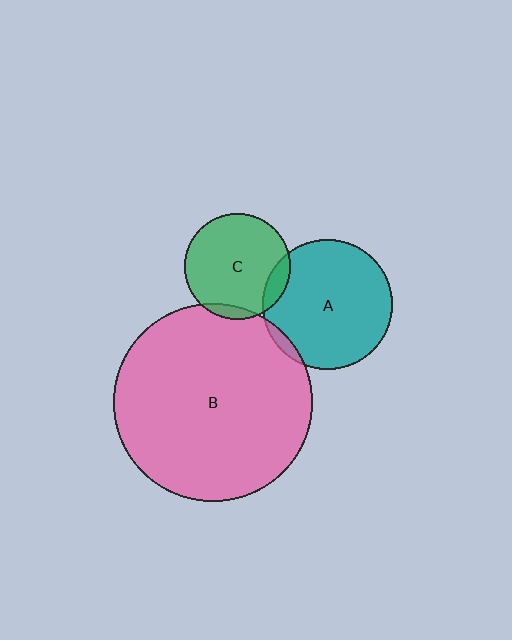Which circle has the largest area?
Circle B (pink).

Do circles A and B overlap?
Yes.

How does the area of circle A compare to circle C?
Approximately 1.5 times.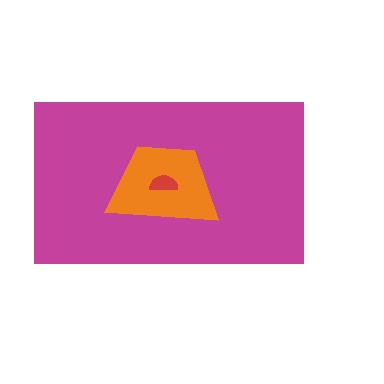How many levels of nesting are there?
3.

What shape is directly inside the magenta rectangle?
The orange trapezoid.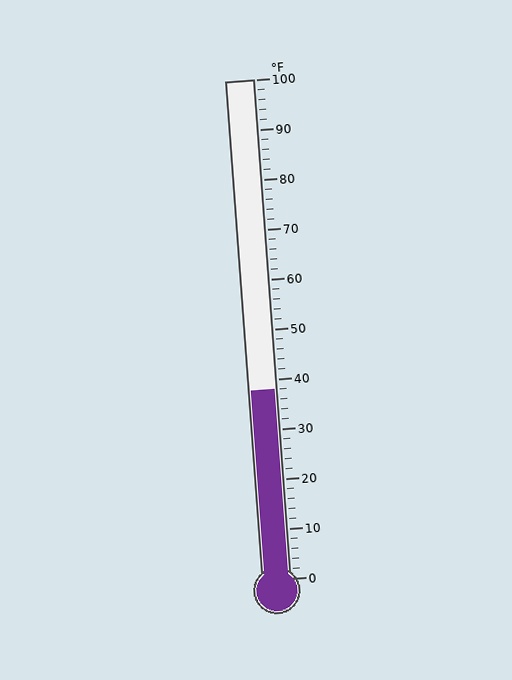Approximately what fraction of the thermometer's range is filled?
The thermometer is filled to approximately 40% of its range.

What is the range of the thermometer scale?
The thermometer scale ranges from 0°F to 100°F.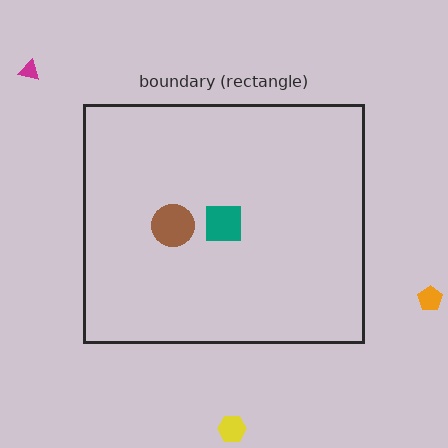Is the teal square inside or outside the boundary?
Inside.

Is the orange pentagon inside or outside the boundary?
Outside.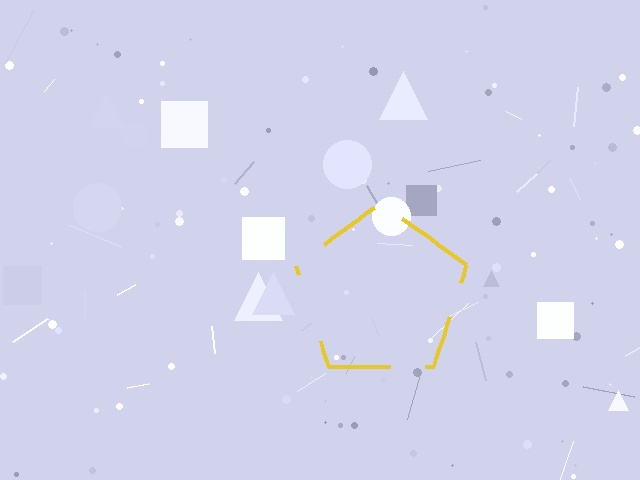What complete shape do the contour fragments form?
The contour fragments form a pentagon.